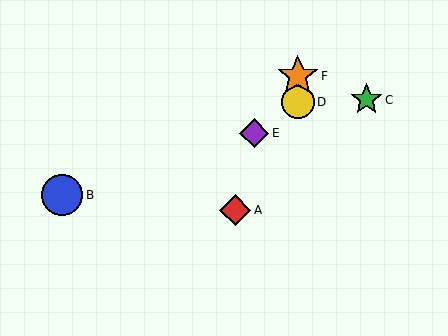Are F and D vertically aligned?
Yes, both are at x≈298.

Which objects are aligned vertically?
Objects D, F are aligned vertically.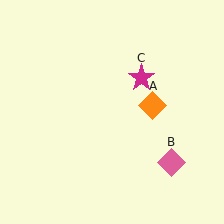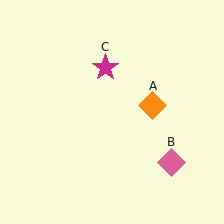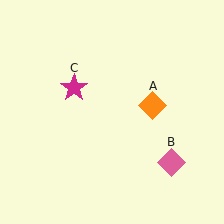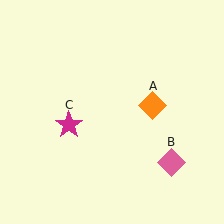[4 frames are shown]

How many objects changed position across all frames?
1 object changed position: magenta star (object C).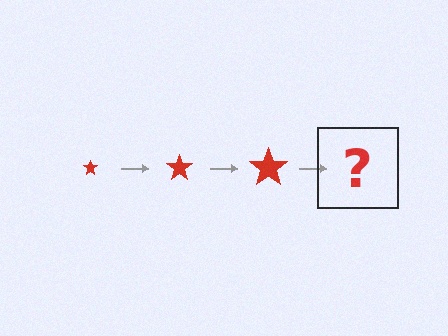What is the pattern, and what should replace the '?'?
The pattern is that the star gets progressively larger each step. The '?' should be a red star, larger than the previous one.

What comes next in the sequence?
The next element should be a red star, larger than the previous one.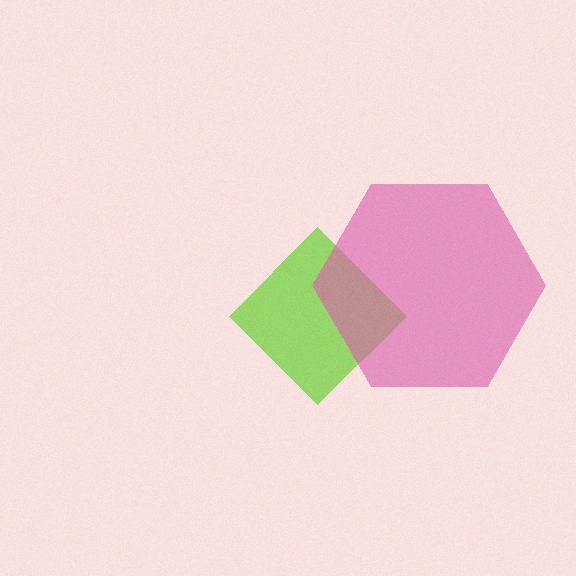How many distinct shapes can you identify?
There are 2 distinct shapes: a lime diamond, a pink hexagon.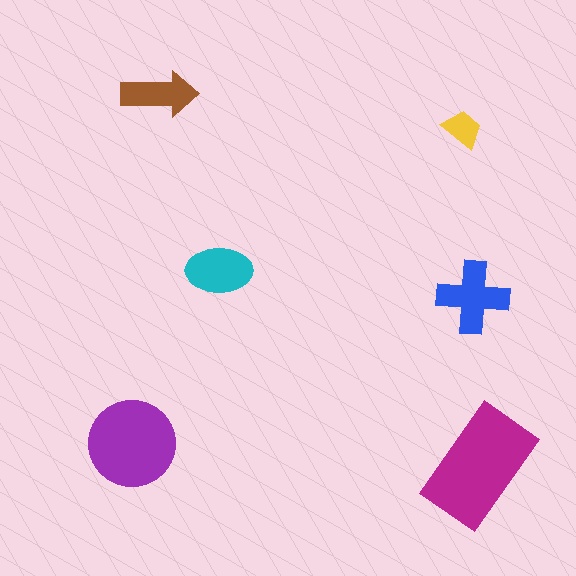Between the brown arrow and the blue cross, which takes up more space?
The blue cross.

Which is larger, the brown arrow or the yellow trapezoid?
The brown arrow.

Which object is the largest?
The magenta rectangle.